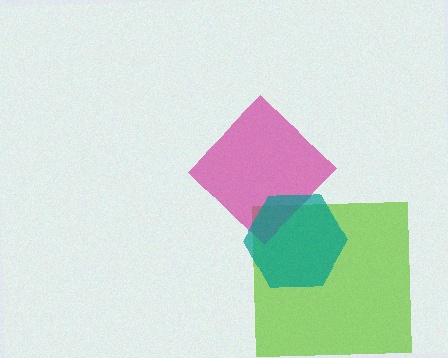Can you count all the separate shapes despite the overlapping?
Yes, there are 3 separate shapes.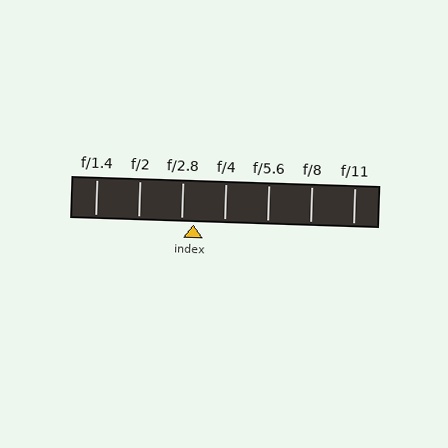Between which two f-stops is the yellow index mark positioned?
The index mark is between f/2.8 and f/4.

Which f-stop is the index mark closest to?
The index mark is closest to f/2.8.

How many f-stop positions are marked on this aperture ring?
There are 7 f-stop positions marked.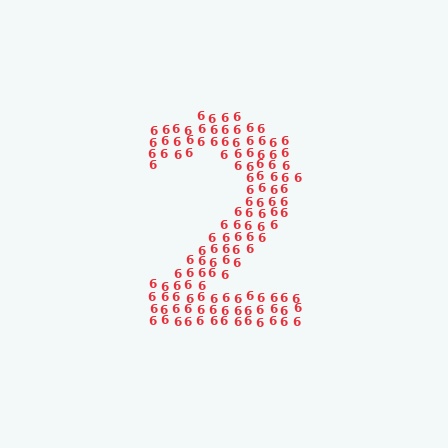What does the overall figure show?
The overall figure shows the digit 2.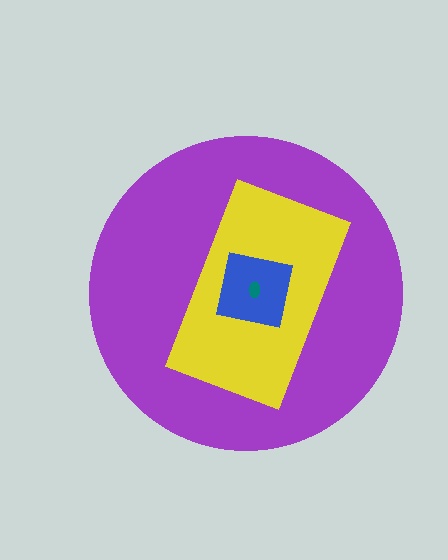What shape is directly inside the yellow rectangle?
The blue square.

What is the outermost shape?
The purple circle.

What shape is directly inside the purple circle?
The yellow rectangle.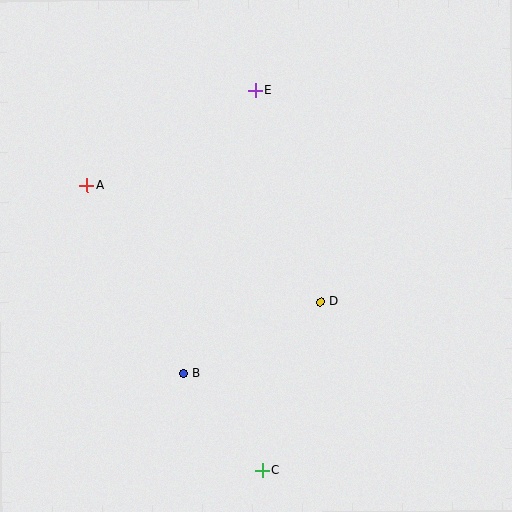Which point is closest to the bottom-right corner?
Point C is closest to the bottom-right corner.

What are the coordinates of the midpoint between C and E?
The midpoint between C and E is at (258, 280).